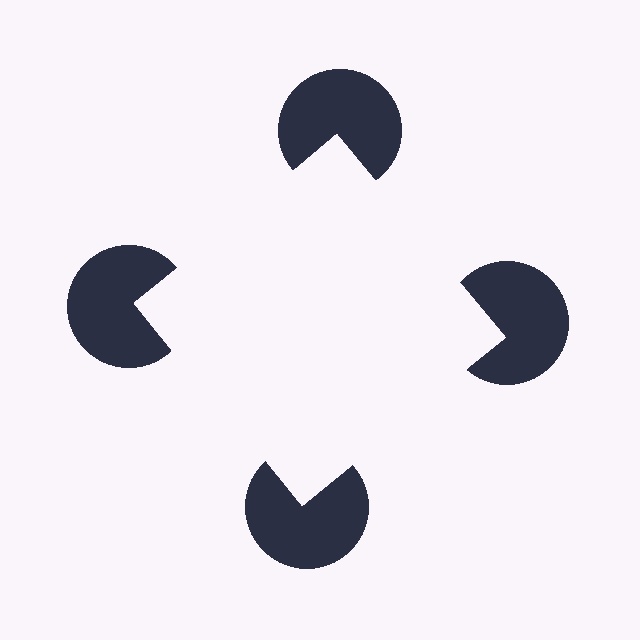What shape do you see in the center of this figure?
An illusory square — its edges are inferred from the aligned wedge cuts in the pac-man discs, not physically drawn.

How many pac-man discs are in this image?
There are 4 — one at each vertex of the illusory square.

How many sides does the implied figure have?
4 sides.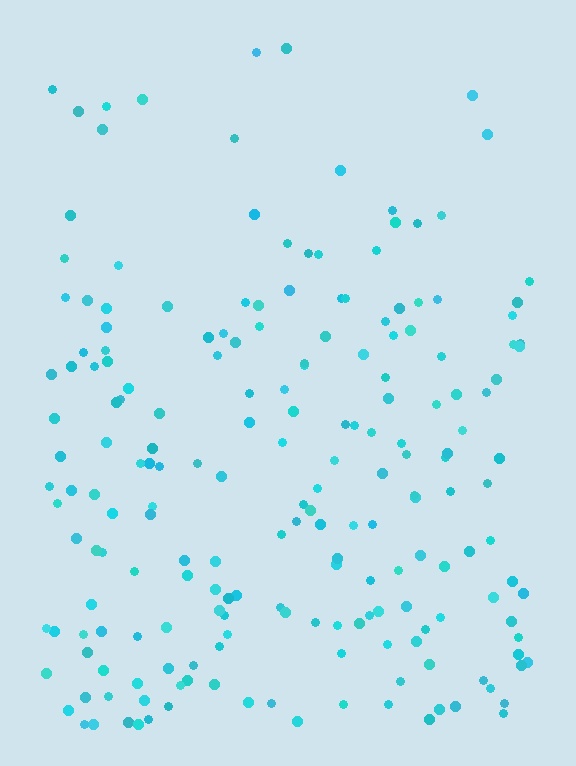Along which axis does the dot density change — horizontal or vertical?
Vertical.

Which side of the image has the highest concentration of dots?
The bottom.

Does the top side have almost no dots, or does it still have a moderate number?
Still a moderate number, just noticeably fewer than the bottom.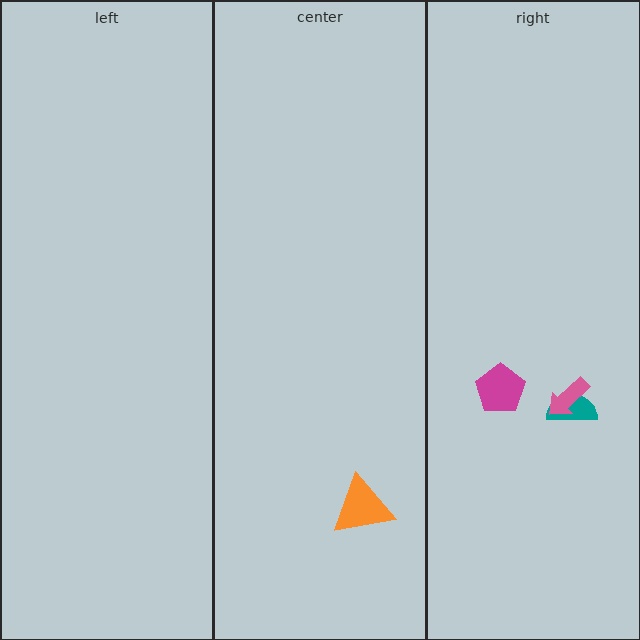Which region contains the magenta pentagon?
The right region.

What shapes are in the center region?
The orange triangle.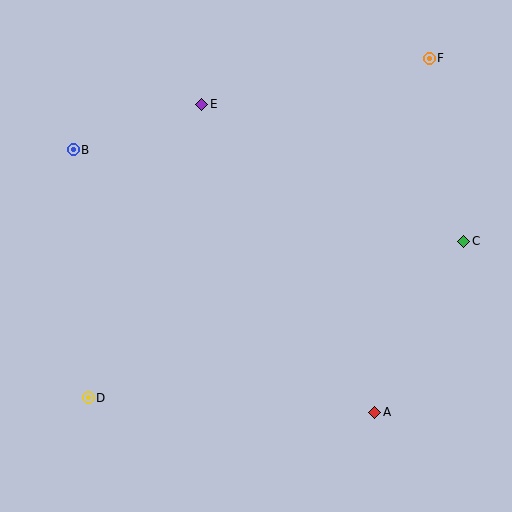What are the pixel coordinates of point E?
Point E is at (202, 104).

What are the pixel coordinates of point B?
Point B is at (73, 150).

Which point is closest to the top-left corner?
Point B is closest to the top-left corner.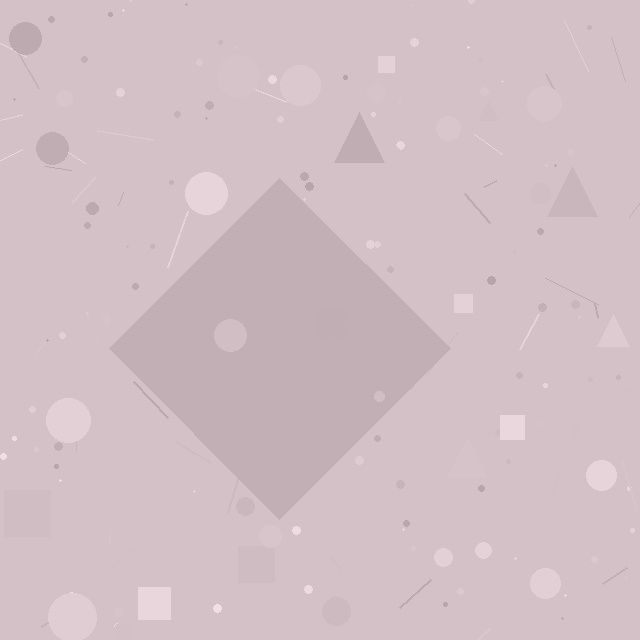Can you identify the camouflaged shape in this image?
The camouflaged shape is a diamond.